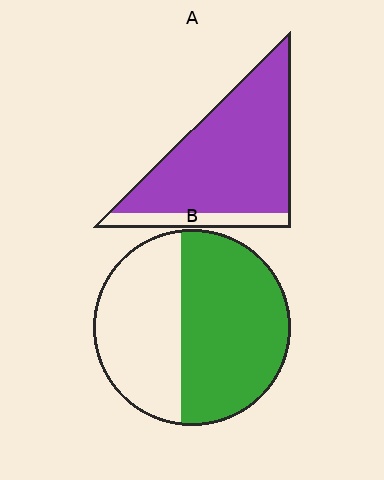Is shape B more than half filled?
Yes.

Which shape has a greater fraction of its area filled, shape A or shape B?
Shape A.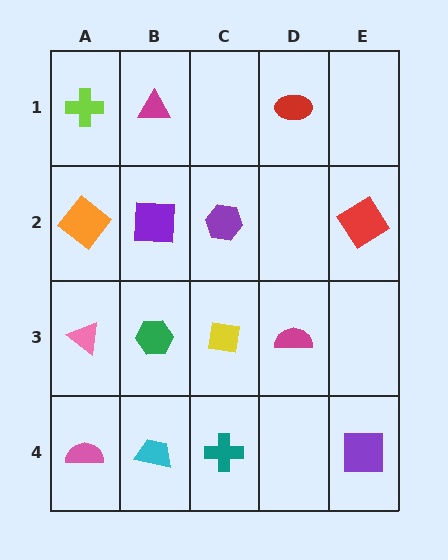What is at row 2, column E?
A red diamond.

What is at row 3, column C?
A yellow square.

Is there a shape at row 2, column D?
No, that cell is empty.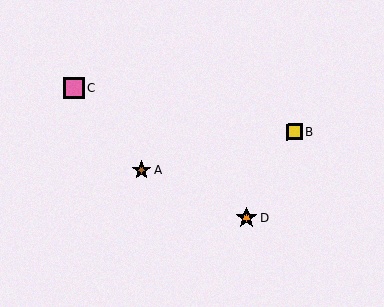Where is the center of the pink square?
The center of the pink square is at (74, 87).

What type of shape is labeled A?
Shape A is a brown star.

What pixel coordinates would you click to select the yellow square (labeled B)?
Click at (294, 132) to select the yellow square B.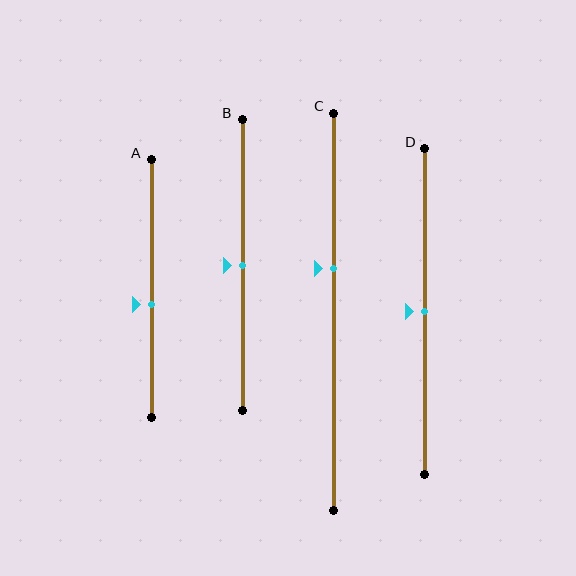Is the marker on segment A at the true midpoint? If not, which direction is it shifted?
No, the marker on segment A is shifted downward by about 6% of the segment length.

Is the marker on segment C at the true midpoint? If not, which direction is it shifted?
No, the marker on segment C is shifted upward by about 11% of the segment length.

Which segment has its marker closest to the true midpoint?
Segment B has its marker closest to the true midpoint.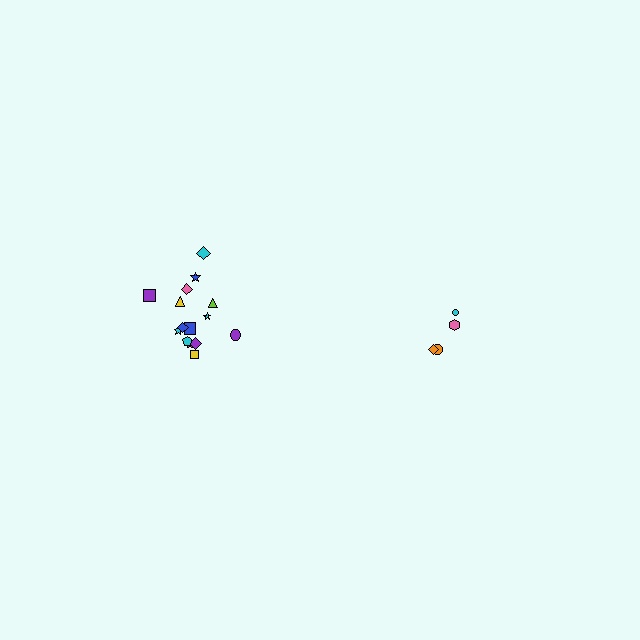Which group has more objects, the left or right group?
The left group.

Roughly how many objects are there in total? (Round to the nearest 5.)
Roughly 20 objects in total.